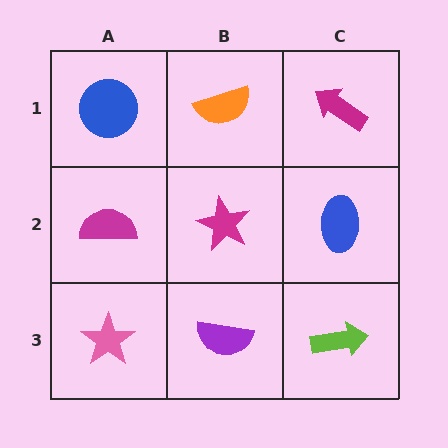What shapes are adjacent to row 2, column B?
An orange semicircle (row 1, column B), a purple semicircle (row 3, column B), a magenta semicircle (row 2, column A), a blue ellipse (row 2, column C).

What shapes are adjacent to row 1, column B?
A magenta star (row 2, column B), a blue circle (row 1, column A), a magenta arrow (row 1, column C).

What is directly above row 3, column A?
A magenta semicircle.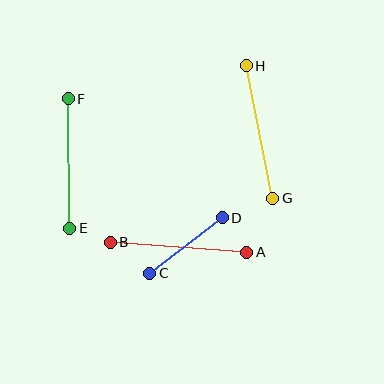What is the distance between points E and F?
The distance is approximately 130 pixels.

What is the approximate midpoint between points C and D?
The midpoint is at approximately (186, 245) pixels.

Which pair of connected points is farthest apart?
Points A and B are farthest apart.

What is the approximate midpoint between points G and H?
The midpoint is at approximately (259, 132) pixels.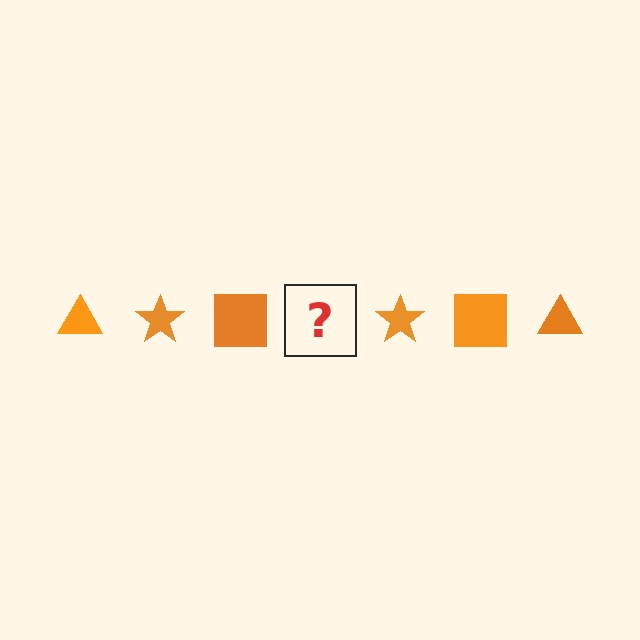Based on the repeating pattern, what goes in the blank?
The blank should be an orange triangle.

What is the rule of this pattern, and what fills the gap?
The rule is that the pattern cycles through triangle, star, square shapes in orange. The gap should be filled with an orange triangle.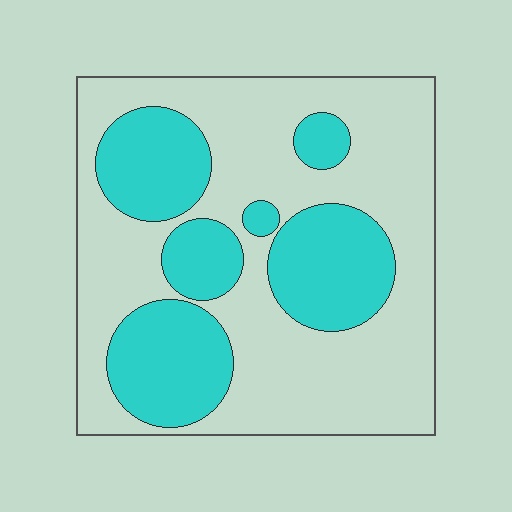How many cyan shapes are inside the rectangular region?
6.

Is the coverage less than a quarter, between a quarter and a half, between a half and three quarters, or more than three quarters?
Between a quarter and a half.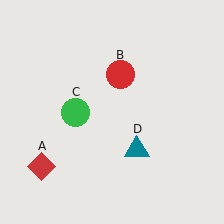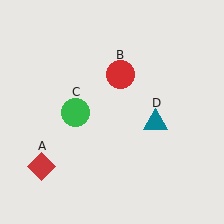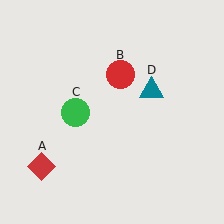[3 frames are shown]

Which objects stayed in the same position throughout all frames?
Red diamond (object A) and red circle (object B) and green circle (object C) remained stationary.